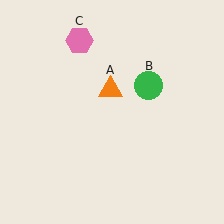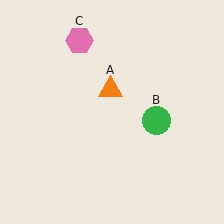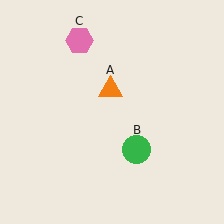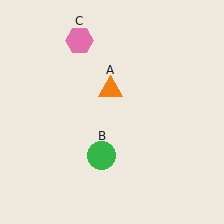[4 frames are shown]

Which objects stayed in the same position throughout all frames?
Orange triangle (object A) and pink hexagon (object C) remained stationary.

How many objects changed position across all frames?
1 object changed position: green circle (object B).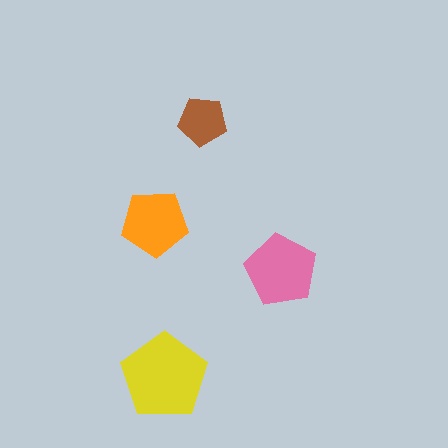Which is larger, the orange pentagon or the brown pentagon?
The orange one.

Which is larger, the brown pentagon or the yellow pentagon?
The yellow one.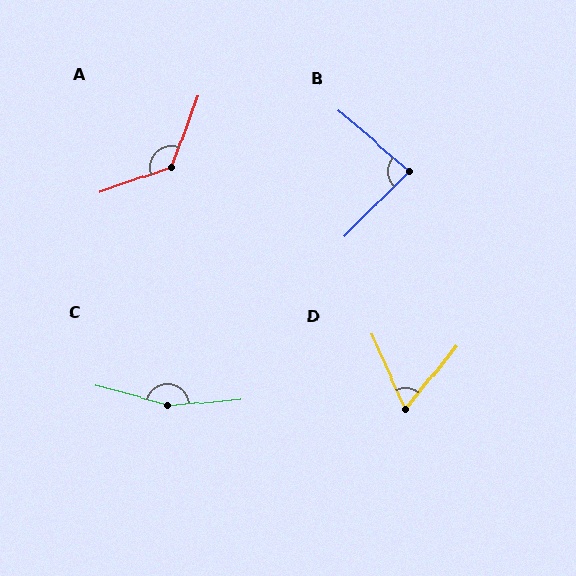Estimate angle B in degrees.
Approximately 85 degrees.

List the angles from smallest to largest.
D (63°), B (85°), A (129°), C (160°).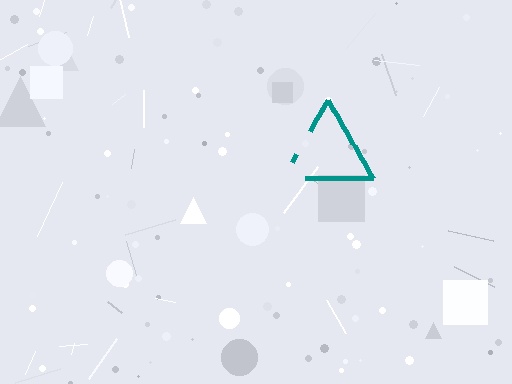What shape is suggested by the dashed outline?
The dashed outline suggests a triangle.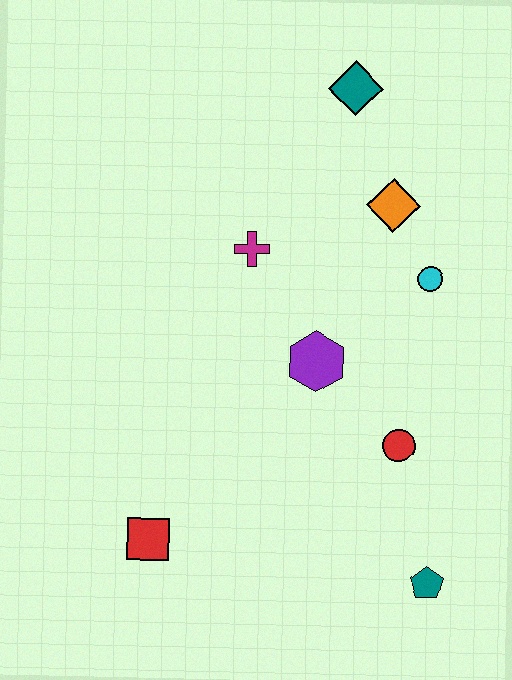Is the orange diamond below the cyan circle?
No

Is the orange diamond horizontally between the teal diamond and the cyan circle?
Yes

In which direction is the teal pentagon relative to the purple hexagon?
The teal pentagon is below the purple hexagon.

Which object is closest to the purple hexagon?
The red circle is closest to the purple hexagon.